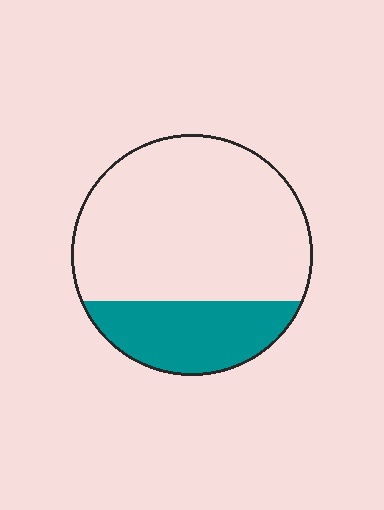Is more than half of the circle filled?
No.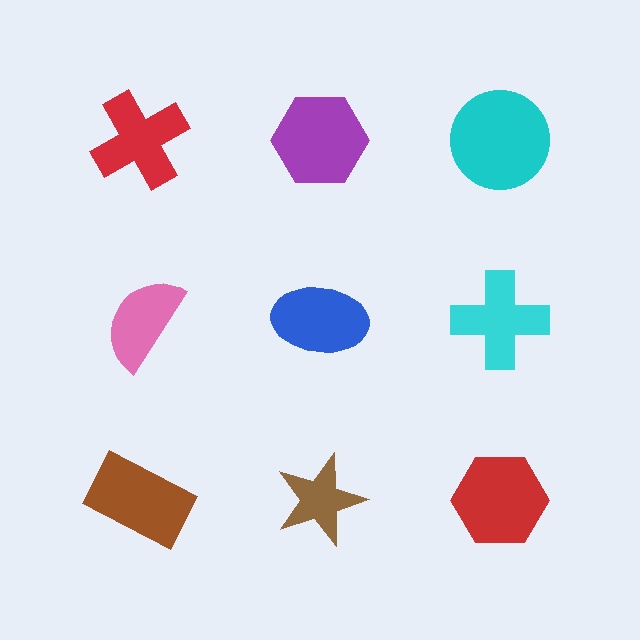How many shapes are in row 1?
3 shapes.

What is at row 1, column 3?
A cyan circle.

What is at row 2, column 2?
A blue ellipse.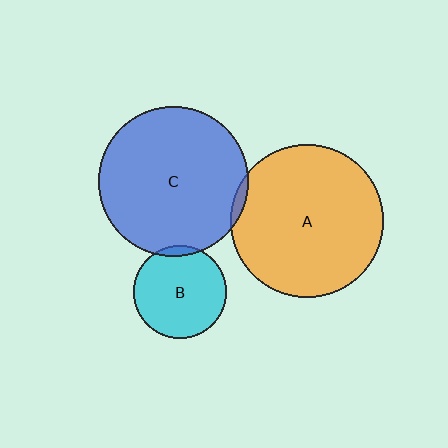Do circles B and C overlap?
Yes.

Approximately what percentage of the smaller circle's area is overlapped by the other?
Approximately 5%.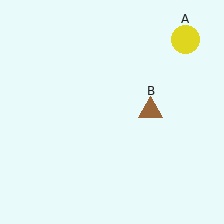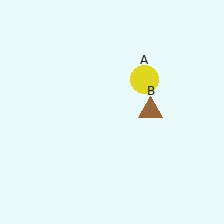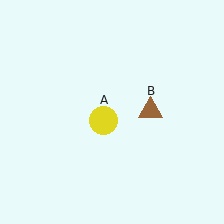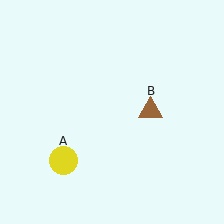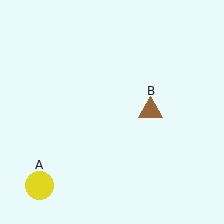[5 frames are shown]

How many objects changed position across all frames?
1 object changed position: yellow circle (object A).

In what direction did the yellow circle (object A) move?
The yellow circle (object A) moved down and to the left.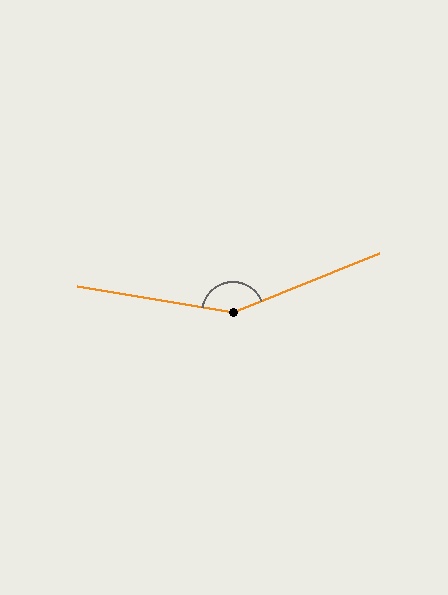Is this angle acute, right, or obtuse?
It is obtuse.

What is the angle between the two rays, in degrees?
Approximately 149 degrees.